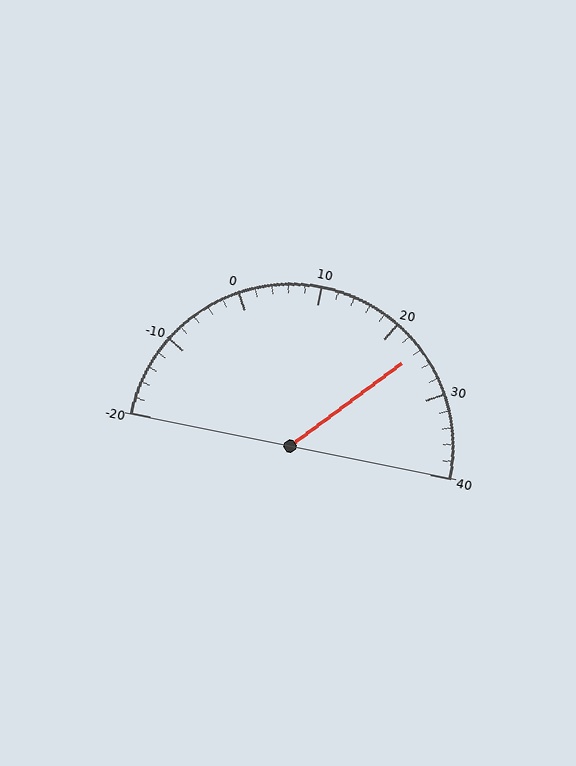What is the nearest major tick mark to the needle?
The nearest major tick mark is 20.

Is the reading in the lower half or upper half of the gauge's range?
The reading is in the upper half of the range (-20 to 40).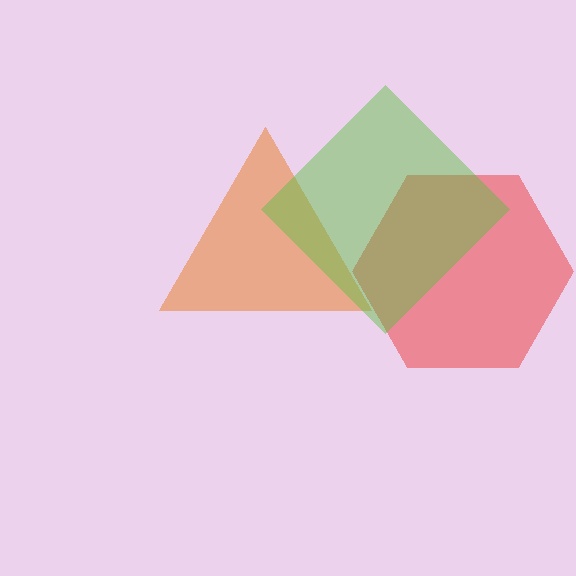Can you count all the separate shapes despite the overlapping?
Yes, there are 3 separate shapes.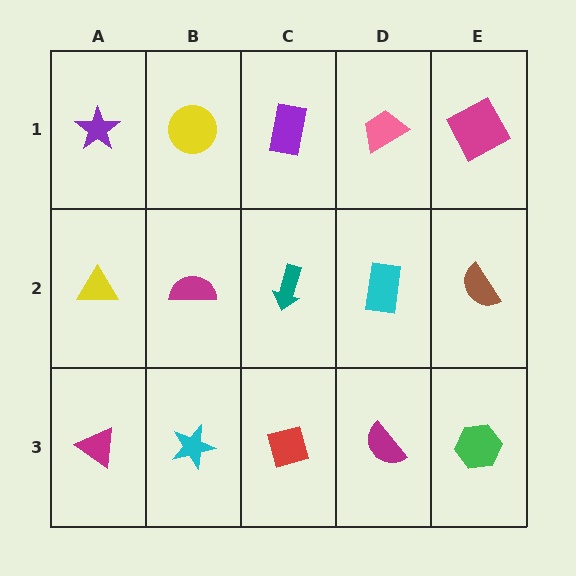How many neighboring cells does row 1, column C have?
3.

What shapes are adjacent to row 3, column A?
A yellow triangle (row 2, column A), a cyan star (row 3, column B).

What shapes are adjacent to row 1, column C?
A teal arrow (row 2, column C), a yellow circle (row 1, column B), a pink trapezoid (row 1, column D).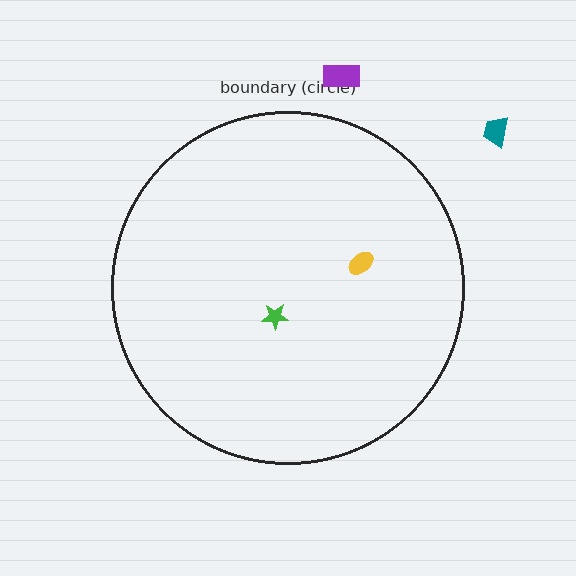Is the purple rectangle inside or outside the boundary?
Outside.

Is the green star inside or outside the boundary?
Inside.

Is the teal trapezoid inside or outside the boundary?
Outside.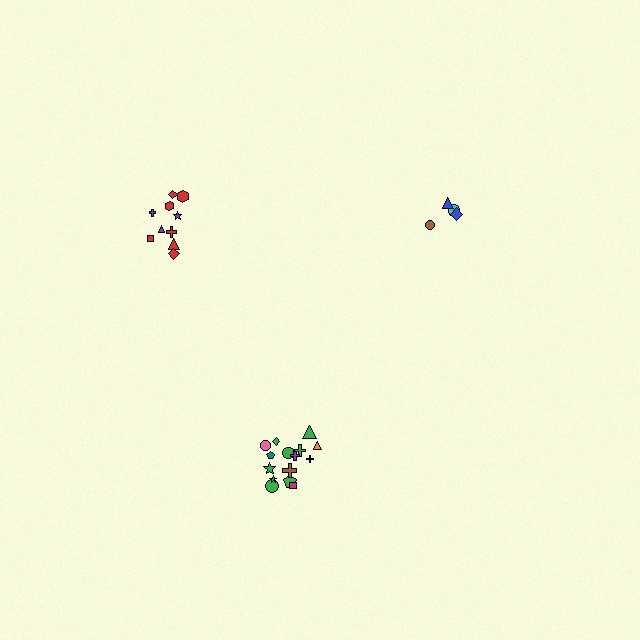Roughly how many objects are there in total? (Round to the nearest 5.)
Roughly 30 objects in total.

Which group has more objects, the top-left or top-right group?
The top-left group.